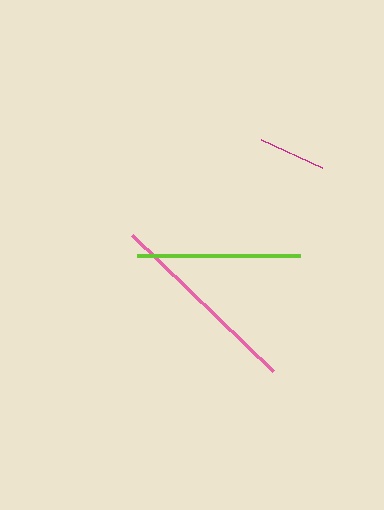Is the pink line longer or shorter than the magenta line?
The pink line is longer than the magenta line.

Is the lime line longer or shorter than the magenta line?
The lime line is longer than the magenta line.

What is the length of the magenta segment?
The magenta segment is approximately 67 pixels long.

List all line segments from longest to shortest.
From longest to shortest: pink, lime, magenta.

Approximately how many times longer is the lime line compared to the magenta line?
The lime line is approximately 2.4 times the length of the magenta line.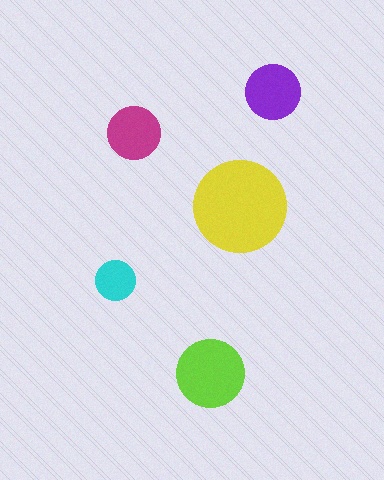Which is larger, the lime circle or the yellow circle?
The yellow one.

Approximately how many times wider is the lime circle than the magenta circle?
About 1.5 times wider.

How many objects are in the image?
There are 5 objects in the image.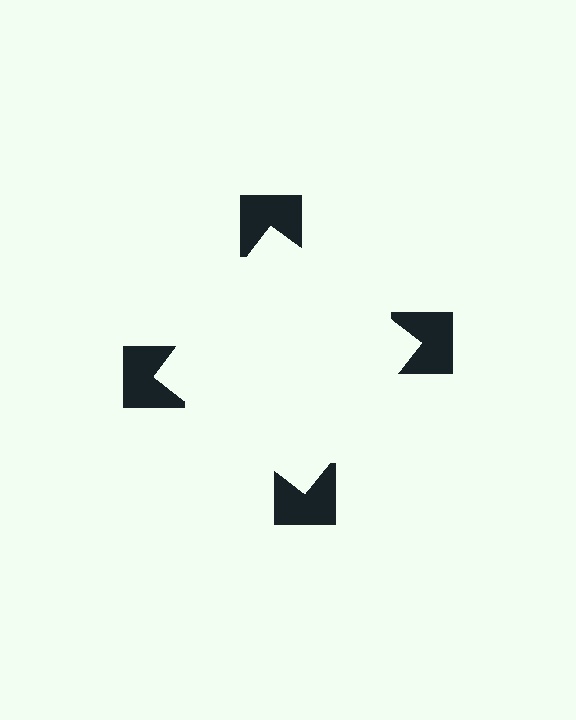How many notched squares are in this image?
There are 4 — one at each vertex of the illusory square.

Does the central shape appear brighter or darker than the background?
It typically appears slightly brighter than the background, even though no actual brightness change is drawn.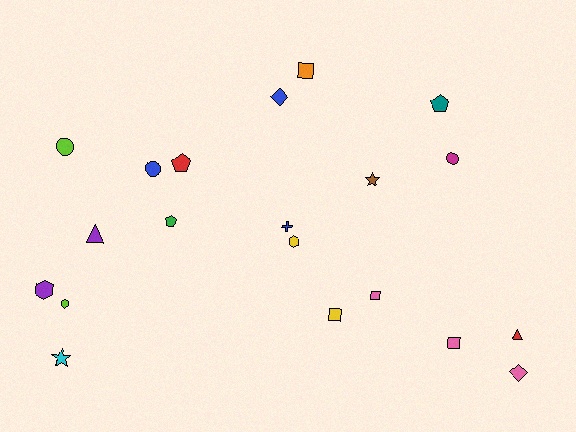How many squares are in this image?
There are 4 squares.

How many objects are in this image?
There are 20 objects.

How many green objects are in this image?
There is 1 green object.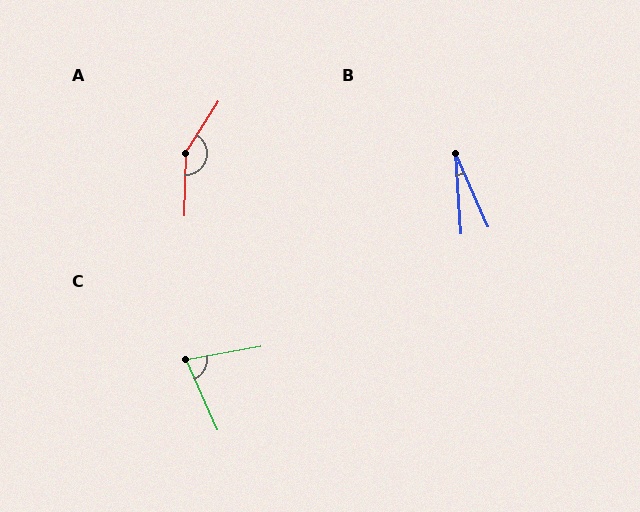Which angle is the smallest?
B, at approximately 20 degrees.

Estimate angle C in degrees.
Approximately 76 degrees.